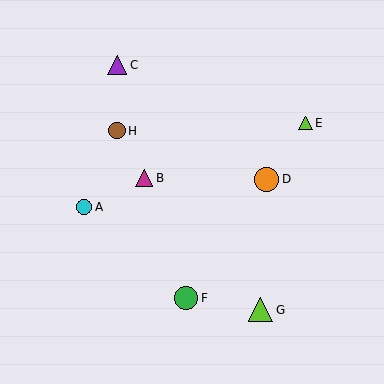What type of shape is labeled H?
Shape H is a brown circle.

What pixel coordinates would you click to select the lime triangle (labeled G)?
Click at (261, 310) to select the lime triangle G.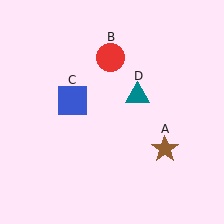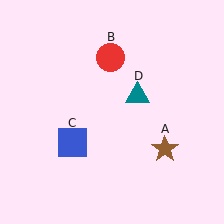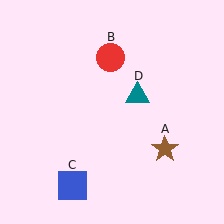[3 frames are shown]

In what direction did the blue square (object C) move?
The blue square (object C) moved down.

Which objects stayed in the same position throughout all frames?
Brown star (object A) and red circle (object B) and teal triangle (object D) remained stationary.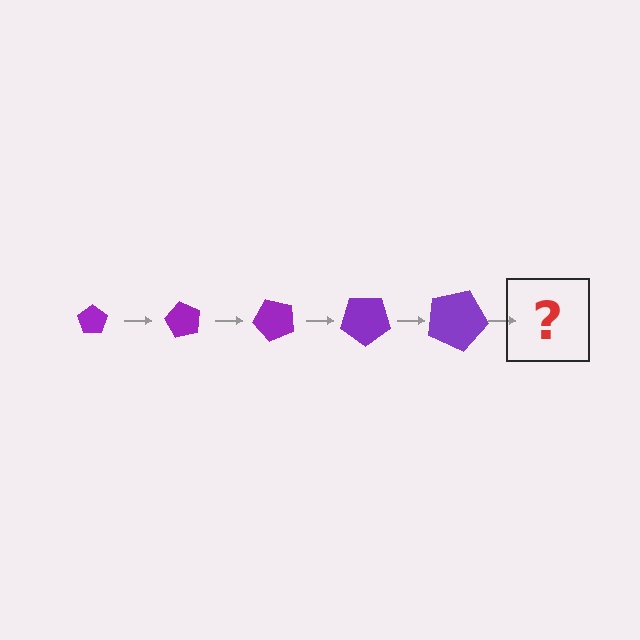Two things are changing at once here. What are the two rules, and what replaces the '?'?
The two rules are that the pentagon grows larger each step and it rotates 60 degrees each step. The '?' should be a pentagon, larger than the previous one and rotated 300 degrees from the start.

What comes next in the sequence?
The next element should be a pentagon, larger than the previous one and rotated 300 degrees from the start.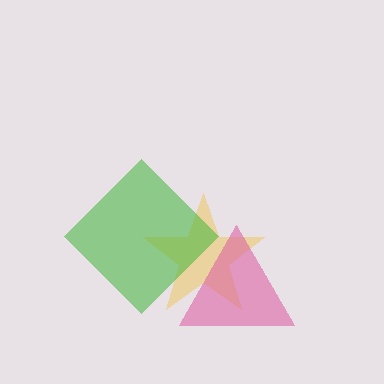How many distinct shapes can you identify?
There are 3 distinct shapes: a yellow star, a green diamond, a pink triangle.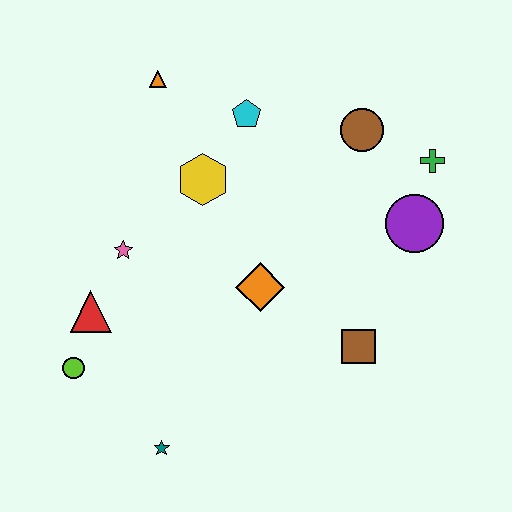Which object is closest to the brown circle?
The green cross is closest to the brown circle.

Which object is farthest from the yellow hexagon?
The teal star is farthest from the yellow hexagon.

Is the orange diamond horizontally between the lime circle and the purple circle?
Yes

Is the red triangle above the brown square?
Yes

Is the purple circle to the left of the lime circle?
No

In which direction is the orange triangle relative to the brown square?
The orange triangle is above the brown square.